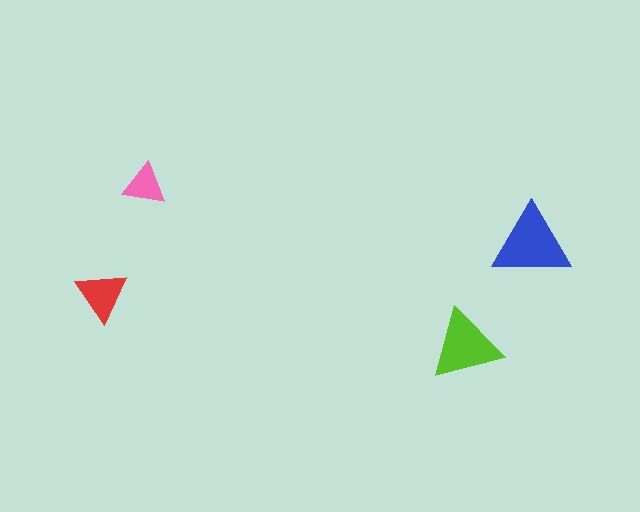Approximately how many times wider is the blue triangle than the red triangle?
About 1.5 times wider.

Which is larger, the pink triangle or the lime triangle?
The lime one.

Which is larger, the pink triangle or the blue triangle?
The blue one.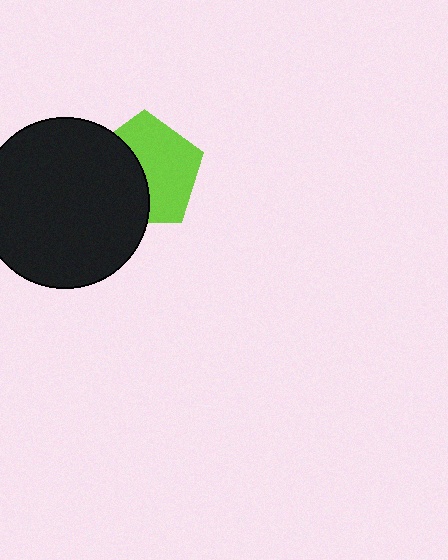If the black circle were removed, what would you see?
You would see the complete lime pentagon.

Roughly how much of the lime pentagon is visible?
About half of it is visible (roughly 57%).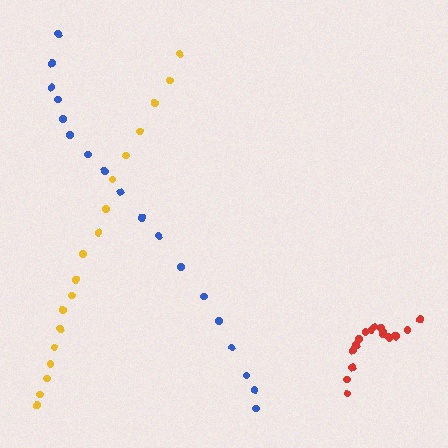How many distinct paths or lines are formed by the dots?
There are 3 distinct paths.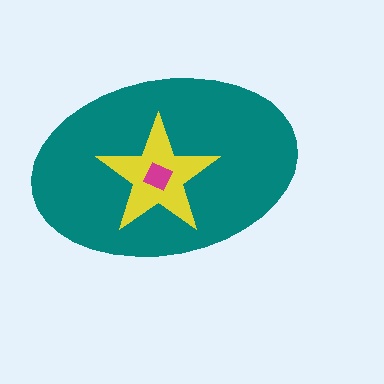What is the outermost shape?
The teal ellipse.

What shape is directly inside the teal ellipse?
The yellow star.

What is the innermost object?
The magenta diamond.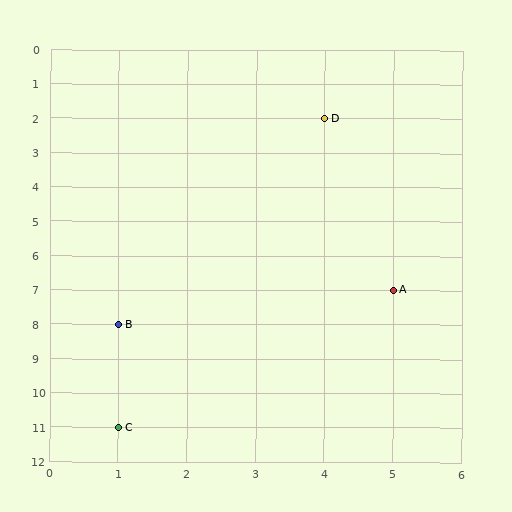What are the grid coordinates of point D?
Point D is at grid coordinates (4, 2).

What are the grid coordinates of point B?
Point B is at grid coordinates (1, 8).